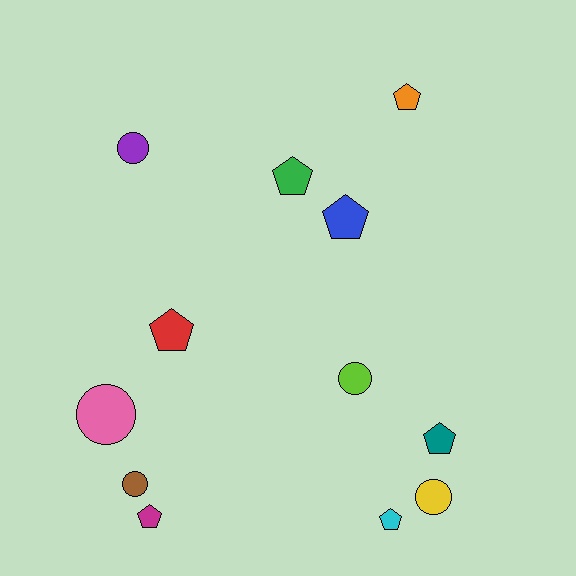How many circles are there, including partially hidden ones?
There are 5 circles.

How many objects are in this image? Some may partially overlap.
There are 12 objects.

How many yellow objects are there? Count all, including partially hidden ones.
There is 1 yellow object.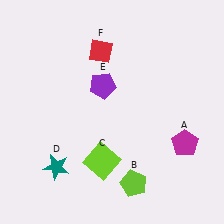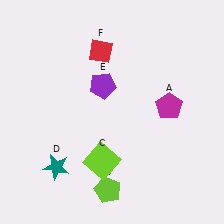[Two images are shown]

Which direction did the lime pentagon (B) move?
The lime pentagon (B) moved left.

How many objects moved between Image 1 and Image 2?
2 objects moved between the two images.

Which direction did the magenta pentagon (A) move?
The magenta pentagon (A) moved up.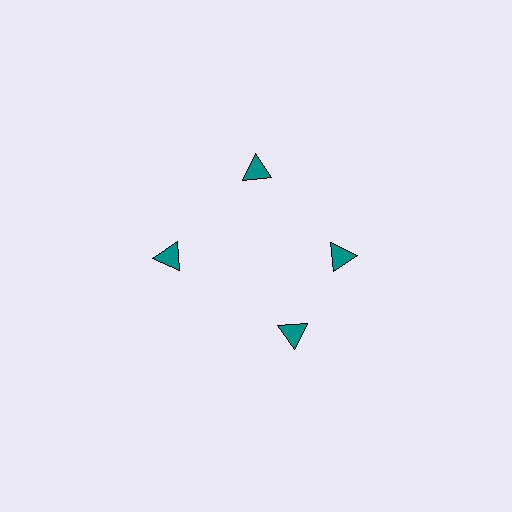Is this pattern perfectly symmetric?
No. The 4 teal triangles are arranged in a ring, but one element near the 6 o'clock position is rotated out of alignment along the ring, breaking the 4-fold rotational symmetry.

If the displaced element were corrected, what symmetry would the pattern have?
It would have 4-fold rotational symmetry — the pattern would map onto itself every 90 degrees.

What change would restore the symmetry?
The symmetry would be restored by rotating it back into even spacing with its neighbors so that all 4 triangles sit at equal angles and equal distance from the center.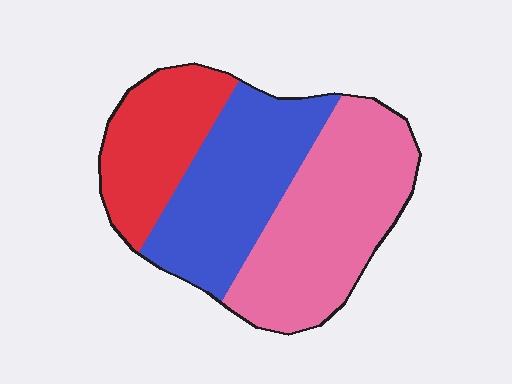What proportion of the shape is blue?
Blue covers about 35% of the shape.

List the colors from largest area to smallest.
From largest to smallest: pink, blue, red.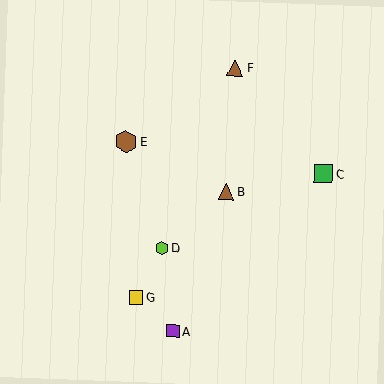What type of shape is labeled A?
Shape A is a purple square.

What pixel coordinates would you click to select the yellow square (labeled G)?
Click at (136, 297) to select the yellow square G.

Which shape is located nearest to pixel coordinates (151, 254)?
The lime hexagon (labeled D) at (161, 248) is nearest to that location.